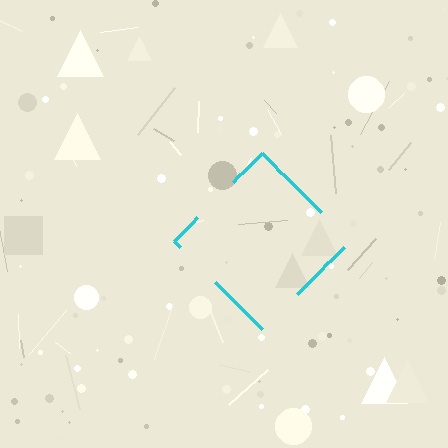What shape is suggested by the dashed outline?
The dashed outline suggests a diamond.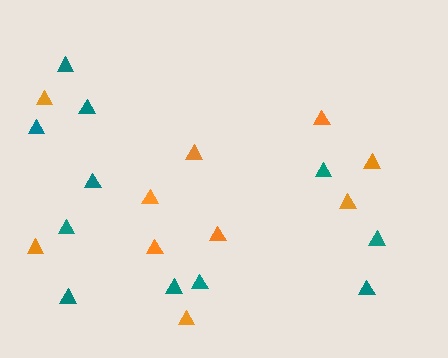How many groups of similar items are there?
There are 2 groups: one group of teal triangles (11) and one group of orange triangles (10).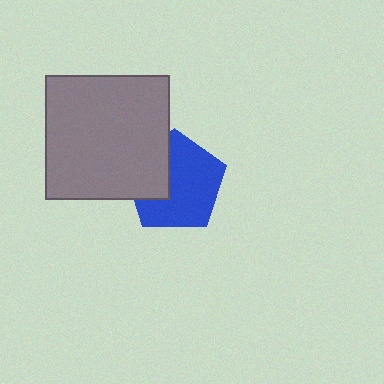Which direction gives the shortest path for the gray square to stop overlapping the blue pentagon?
Moving left gives the shortest separation.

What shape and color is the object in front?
The object in front is a gray square.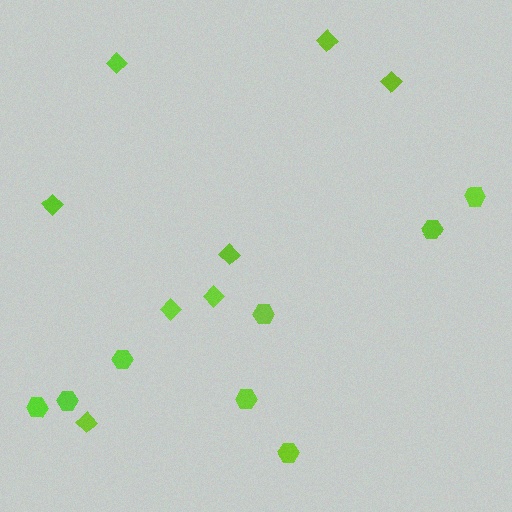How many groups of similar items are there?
There are 2 groups: one group of diamonds (8) and one group of hexagons (8).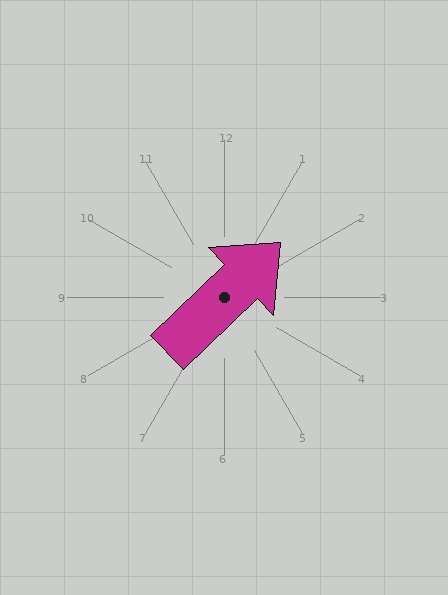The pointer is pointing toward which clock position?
Roughly 2 o'clock.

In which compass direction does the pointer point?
Northeast.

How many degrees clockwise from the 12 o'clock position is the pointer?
Approximately 46 degrees.